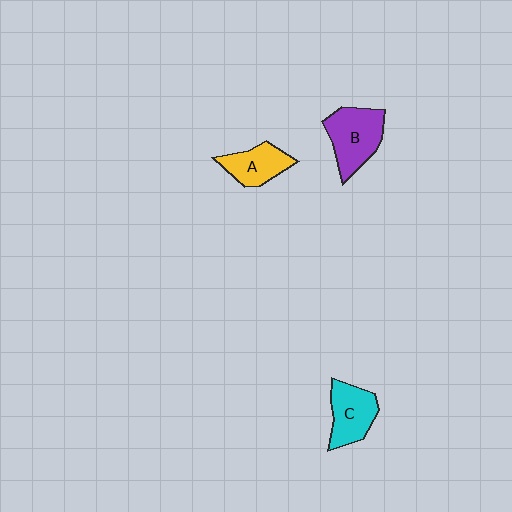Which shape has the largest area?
Shape B (purple).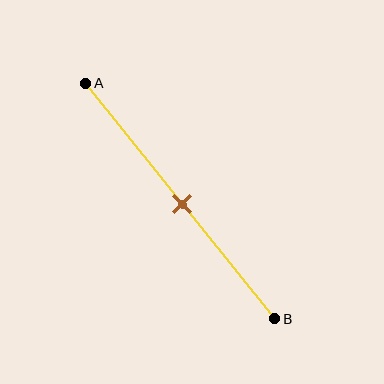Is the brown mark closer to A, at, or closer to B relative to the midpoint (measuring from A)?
The brown mark is approximately at the midpoint of segment AB.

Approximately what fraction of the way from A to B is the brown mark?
The brown mark is approximately 50% of the way from A to B.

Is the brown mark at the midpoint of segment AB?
Yes, the mark is approximately at the midpoint.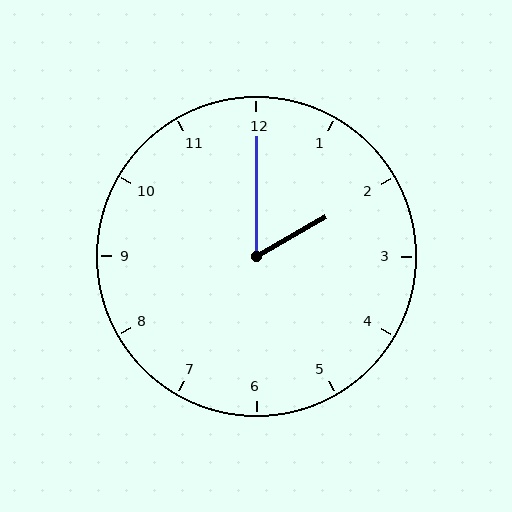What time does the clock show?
2:00.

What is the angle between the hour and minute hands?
Approximately 60 degrees.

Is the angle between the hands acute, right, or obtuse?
It is acute.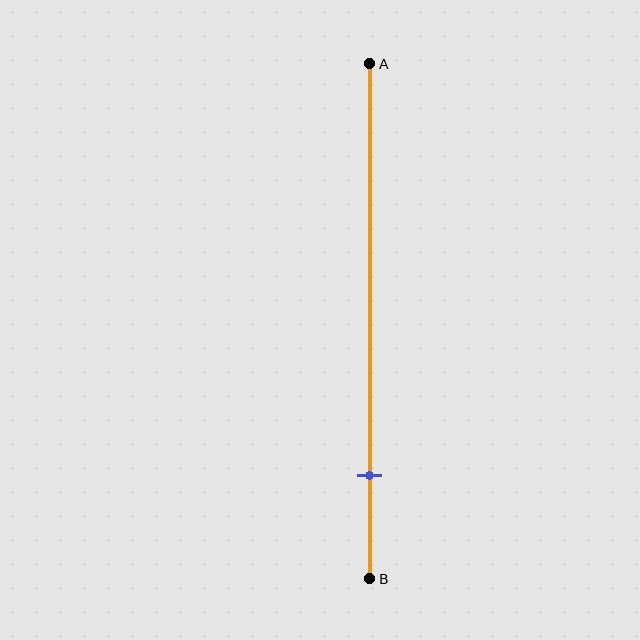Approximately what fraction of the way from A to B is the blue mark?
The blue mark is approximately 80% of the way from A to B.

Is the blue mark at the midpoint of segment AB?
No, the mark is at about 80% from A, not at the 50% midpoint.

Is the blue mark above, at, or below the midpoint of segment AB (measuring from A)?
The blue mark is below the midpoint of segment AB.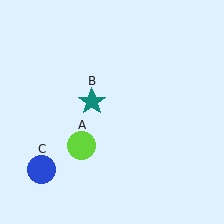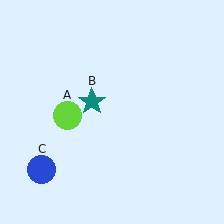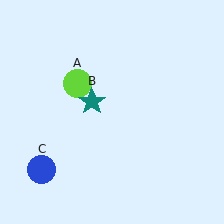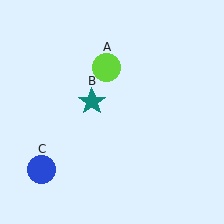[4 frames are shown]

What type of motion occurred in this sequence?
The lime circle (object A) rotated clockwise around the center of the scene.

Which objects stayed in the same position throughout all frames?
Teal star (object B) and blue circle (object C) remained stationary.